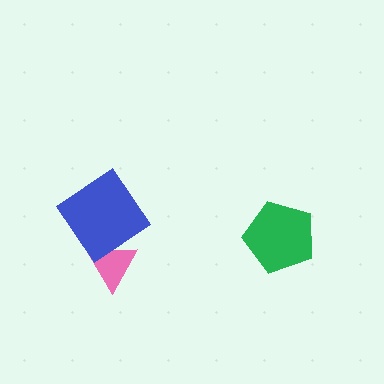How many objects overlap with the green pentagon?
0 objects overlap with the green pentagon.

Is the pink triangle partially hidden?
Yes, it is partially covered by another shape.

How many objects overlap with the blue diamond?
1 object overlaps with the blue diamond.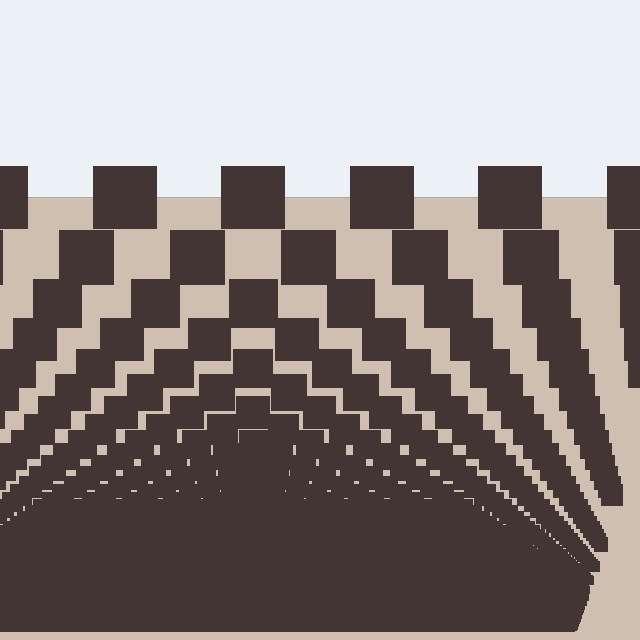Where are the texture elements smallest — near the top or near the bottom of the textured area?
Near the bottom.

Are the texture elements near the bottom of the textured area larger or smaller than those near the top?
Smaller. The gradient is inverted — elements near the bottom are smaller and denser.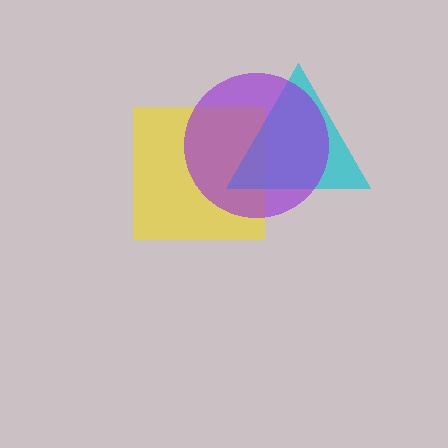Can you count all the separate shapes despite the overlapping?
Yes, there are 3 separate shapes.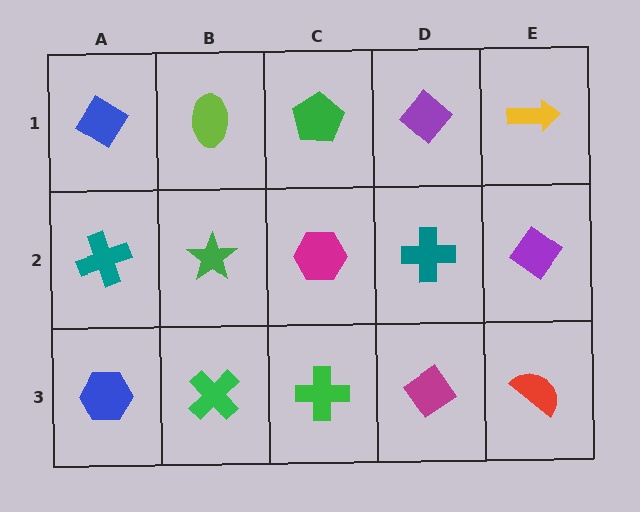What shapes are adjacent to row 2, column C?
A green pentagon (row 1, column C), a green cross (row 3, column C), a green star (row 2, column B), a teal cross (row 2, column D).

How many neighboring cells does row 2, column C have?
4.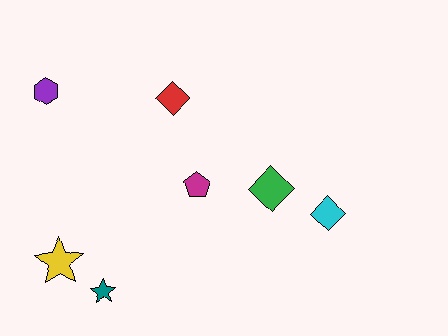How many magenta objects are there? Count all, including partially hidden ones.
There is 1 magenta object.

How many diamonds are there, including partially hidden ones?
There are 3 diamonds.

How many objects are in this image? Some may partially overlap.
There are 7 objects.